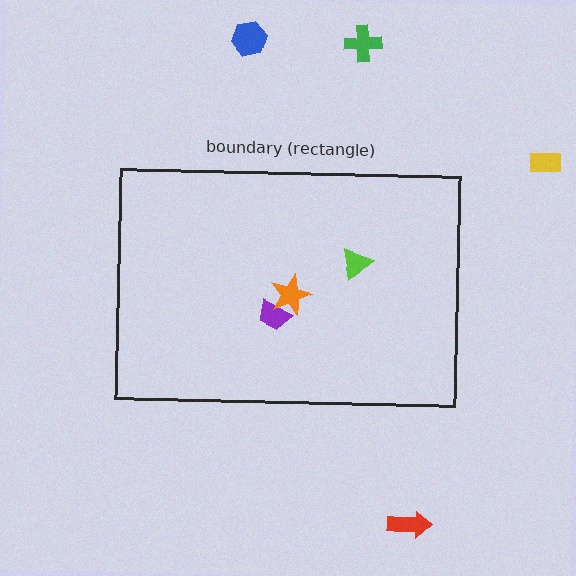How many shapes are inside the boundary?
3 inside, 4 outside.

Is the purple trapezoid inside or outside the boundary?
Inside.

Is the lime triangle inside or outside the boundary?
Inside.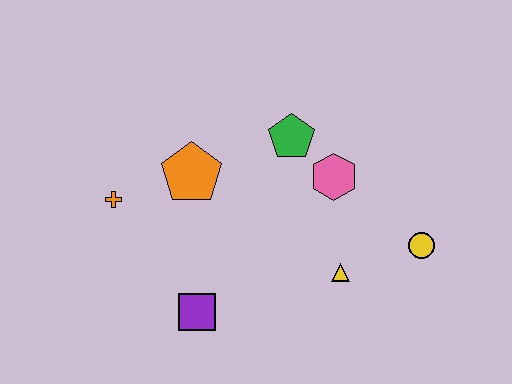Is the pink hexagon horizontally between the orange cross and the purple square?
No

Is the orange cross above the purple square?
Yes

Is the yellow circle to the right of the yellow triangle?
Yes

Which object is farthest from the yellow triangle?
The orange cross is farthest from the yellow triangle.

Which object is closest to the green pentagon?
The pink hexagon is closest to the green pentagon.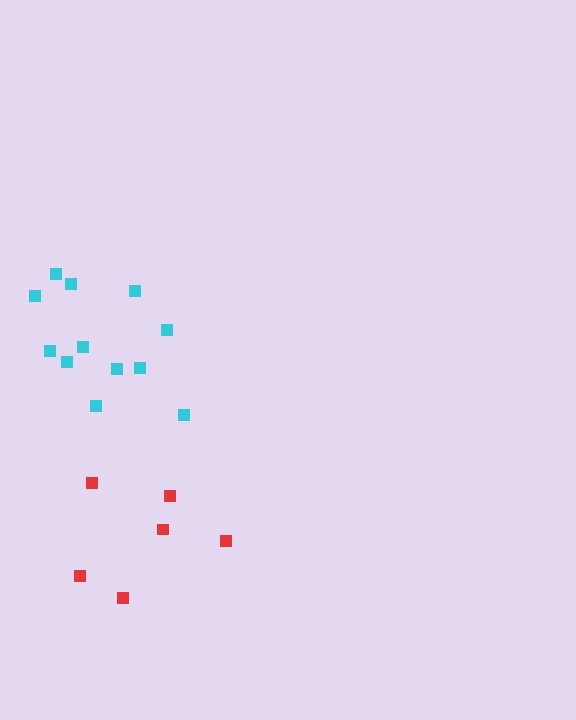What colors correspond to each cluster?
The clusters are colored: cyan, red.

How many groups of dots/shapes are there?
There are 2 groups.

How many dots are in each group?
Group 1: 12 dots, Group 2: 6 dots (18 total).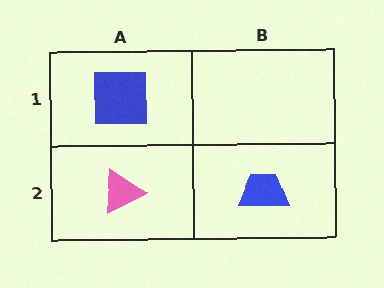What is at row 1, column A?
A blue square.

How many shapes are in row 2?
2 shapes.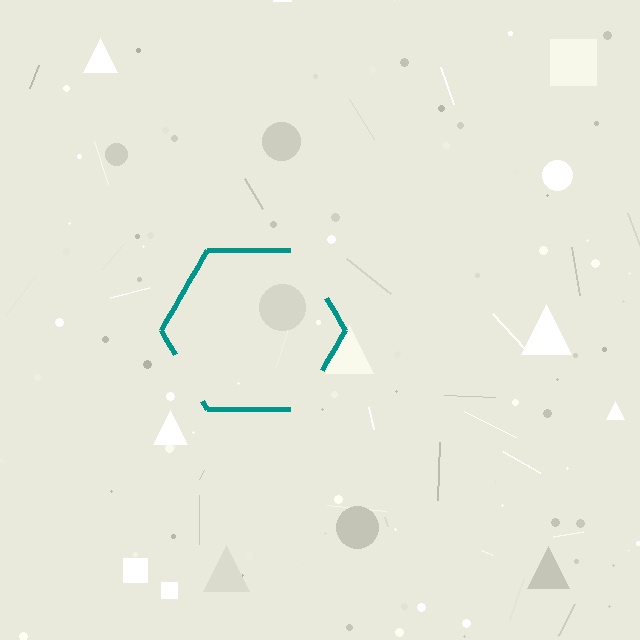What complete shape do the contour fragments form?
The contour fragments form a hexagon.